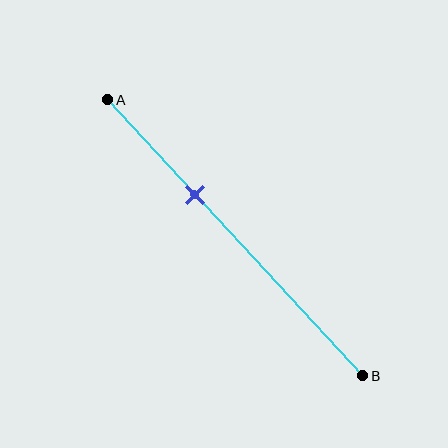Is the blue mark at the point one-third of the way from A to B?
Yes, the mark is approximately at the one-third point.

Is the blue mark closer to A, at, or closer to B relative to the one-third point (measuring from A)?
The blue mark is approximately at the one-third point of segment AB.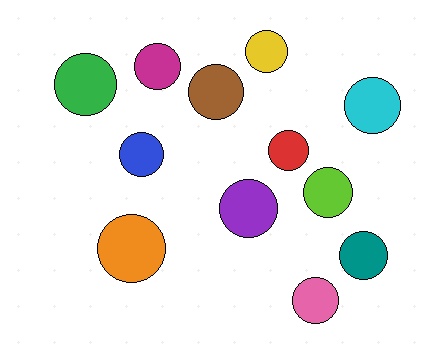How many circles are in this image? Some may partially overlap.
There are 12 circles.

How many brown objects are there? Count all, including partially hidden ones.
There is 1 brown object.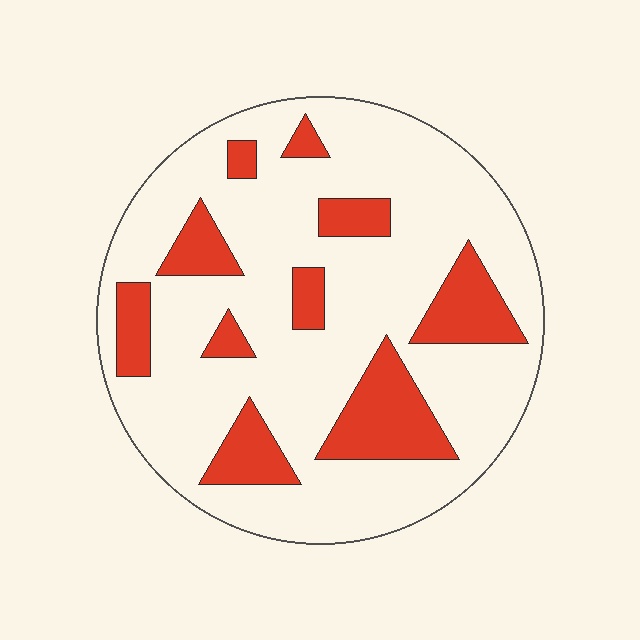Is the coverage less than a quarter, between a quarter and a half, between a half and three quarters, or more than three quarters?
Less than a quarter.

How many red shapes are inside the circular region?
10.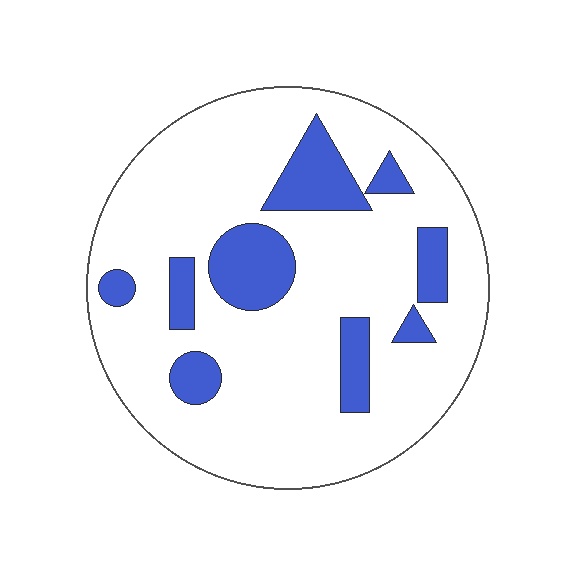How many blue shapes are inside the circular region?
9.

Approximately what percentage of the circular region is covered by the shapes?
Approximately 20%.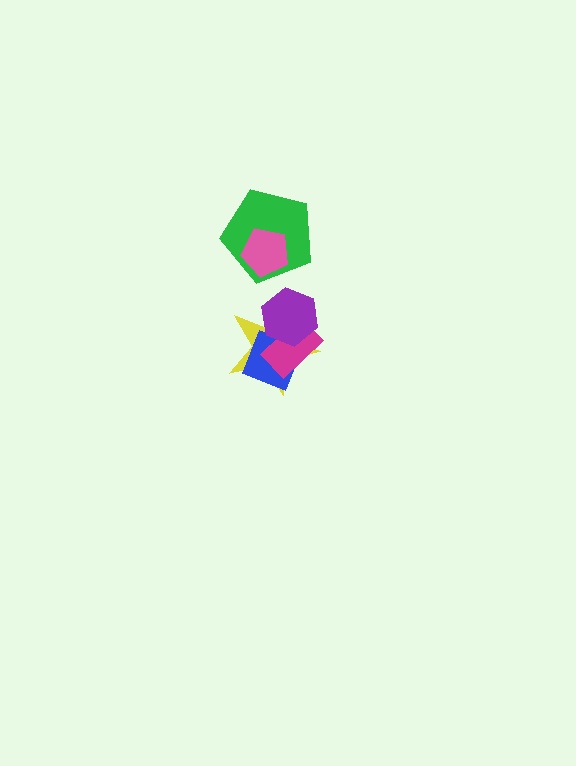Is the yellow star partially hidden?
Yes, it is partially covered by another shape.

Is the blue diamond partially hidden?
Yes, it is partially covered by another shape.